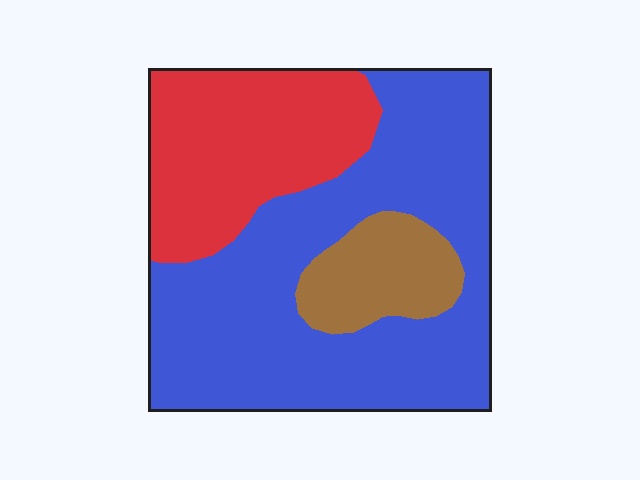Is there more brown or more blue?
Blue.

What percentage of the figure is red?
Red covers 28% of the figure.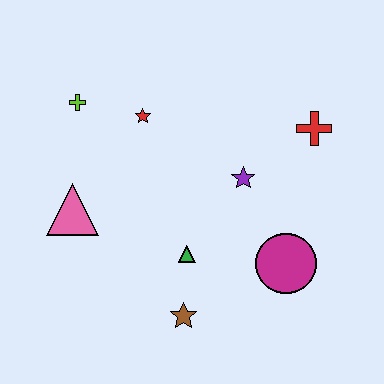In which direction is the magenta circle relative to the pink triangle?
The magenta circle is to the right of the pink triangle.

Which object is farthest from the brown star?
The lime cross is farthest from the brown star.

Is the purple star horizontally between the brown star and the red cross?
Yes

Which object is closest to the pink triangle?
The lime cross is closest to the pink triangle.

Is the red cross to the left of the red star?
No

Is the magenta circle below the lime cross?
Yes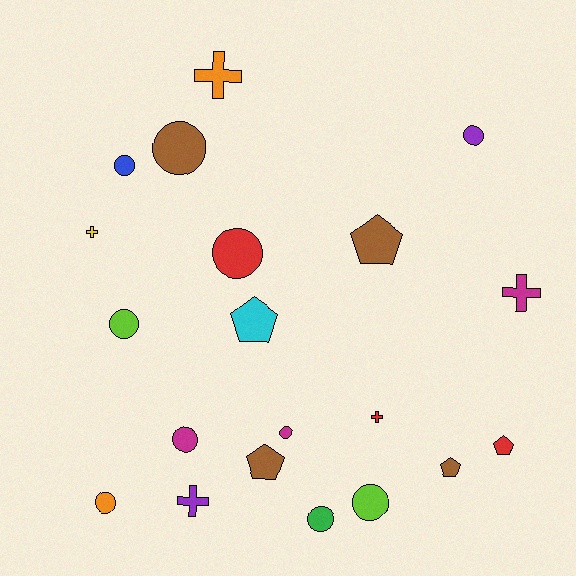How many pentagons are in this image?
There are 5 pentagons.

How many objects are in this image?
There are 20 objects.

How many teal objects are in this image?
There are no teal objects.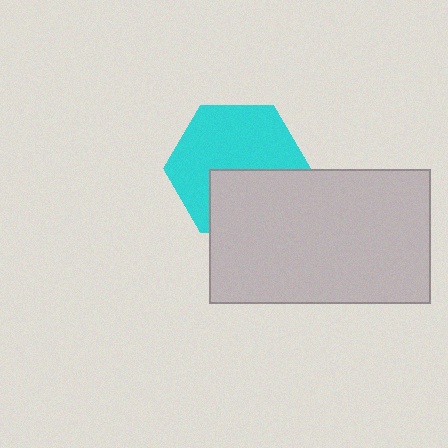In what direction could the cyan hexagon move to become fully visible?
The cyan hexagon could move up. That would shift it out from behind the light gray rectangle entirely.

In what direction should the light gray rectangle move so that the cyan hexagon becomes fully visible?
The light gray rectangle should move down. That is the shortest direction to clear the overlap and leave the cyan hexagon fully visible.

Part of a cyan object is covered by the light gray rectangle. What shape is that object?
It is a hexagon.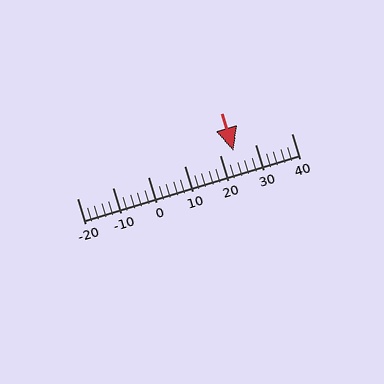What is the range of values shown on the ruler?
The ruler shows values from -20 to 40.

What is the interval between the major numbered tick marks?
The major tick marks are spaced 10 units apart.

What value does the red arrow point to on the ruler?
The red arrow points to approximately 24.